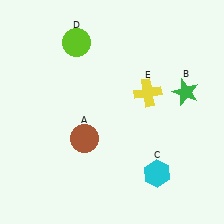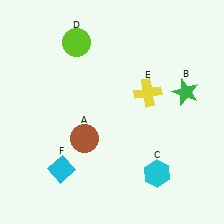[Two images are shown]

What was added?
A cyan diamond (F) was added in Image 2.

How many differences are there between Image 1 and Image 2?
There is 1 difference between the two images.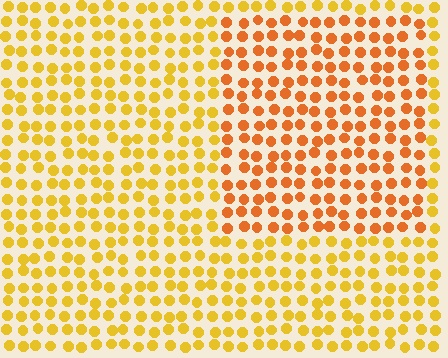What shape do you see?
I see a rectangle.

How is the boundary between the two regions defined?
The boundary is defined purely by a slight shift in hue (about 27 degrees). Spacing, size, and orientation are identical on both sides.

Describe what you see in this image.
The image is filled with small yellow elements in a uniform arrangement. A rectangle-shaped region is visible where the elements are tinted to a slightly different hue, forming a subtle color boundary.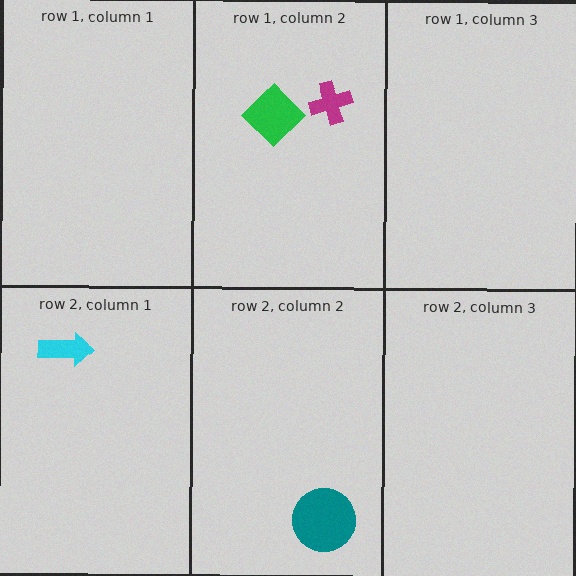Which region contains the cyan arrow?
The row 2, column 1 region.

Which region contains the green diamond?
The row 1, column 2 region.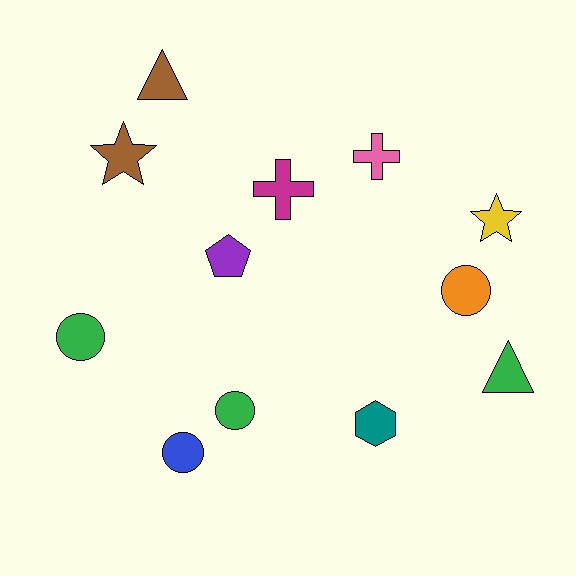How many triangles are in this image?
There are 2 triangles.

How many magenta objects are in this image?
There is 1 magenta object.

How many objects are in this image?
There are 12 objects.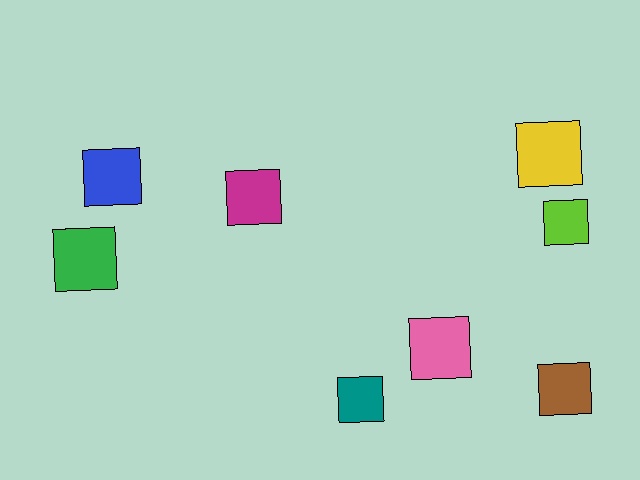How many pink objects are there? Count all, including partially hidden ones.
There is 1 pink object.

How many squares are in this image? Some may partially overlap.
There are 8 squares.